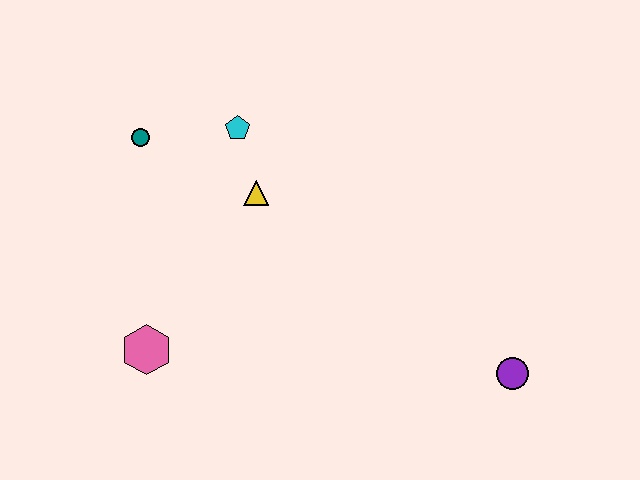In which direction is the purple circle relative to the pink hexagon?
The purple circle is to the right of the pink hexagon.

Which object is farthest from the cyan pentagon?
The purple circle is farthest from the cyan pentagon.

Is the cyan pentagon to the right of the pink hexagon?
Yes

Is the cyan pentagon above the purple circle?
Yes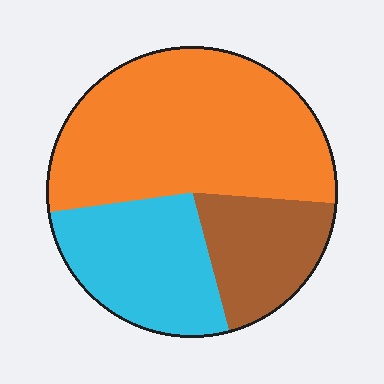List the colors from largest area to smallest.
From largest to smallest: orange, cyan, brown.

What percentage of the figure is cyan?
Cyan takes up about one quarter (1/4) of the figure.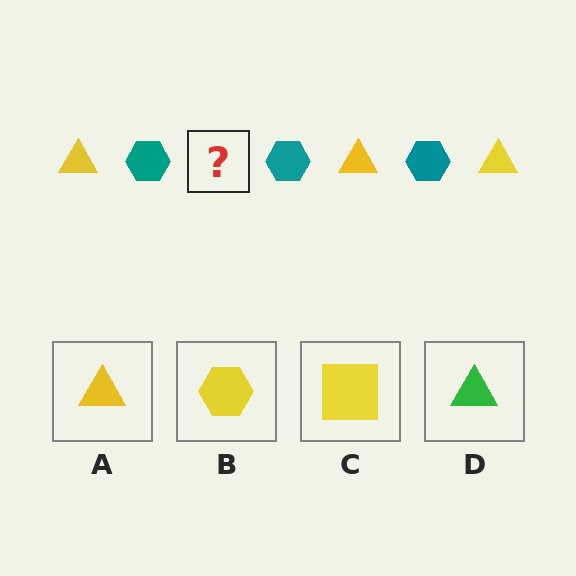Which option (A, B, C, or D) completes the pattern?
A.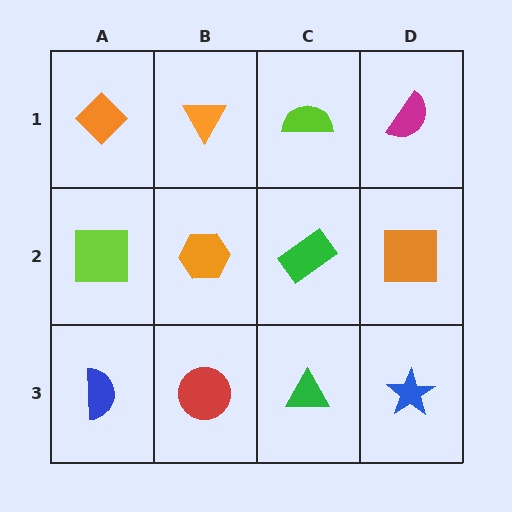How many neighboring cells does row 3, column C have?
3.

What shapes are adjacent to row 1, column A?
A lime square (row 2, column A), an orange triangle (row 1, column B).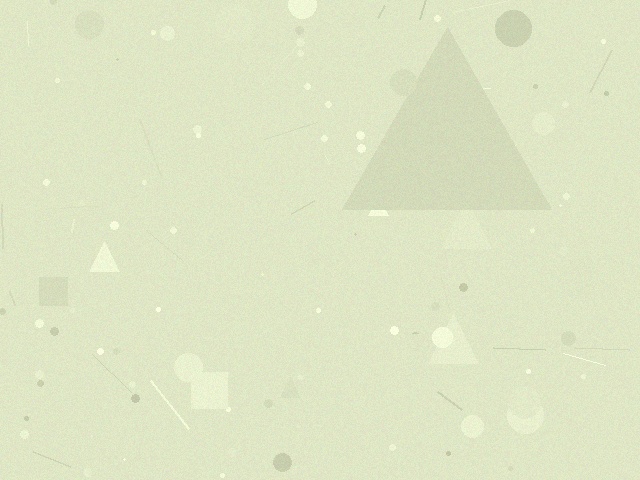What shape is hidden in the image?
A triangle is hidden in the image.